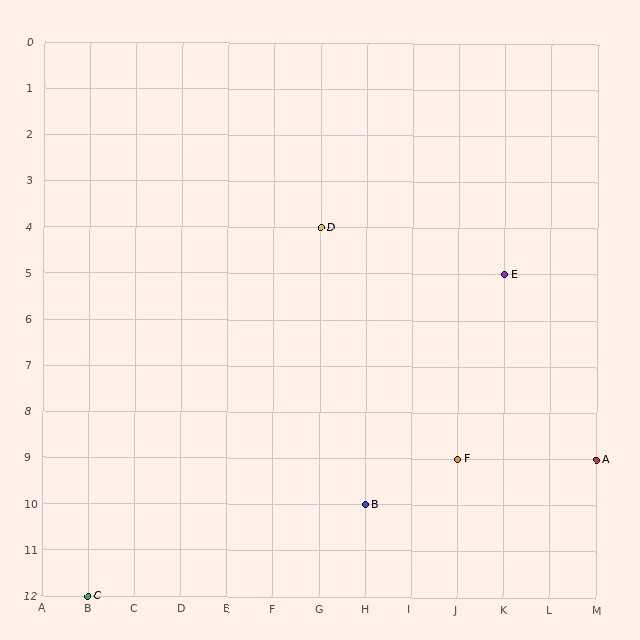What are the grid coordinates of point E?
Point E is at grid coordinates (K, 5).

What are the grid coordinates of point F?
Point F is at grid coordinates (J, 9).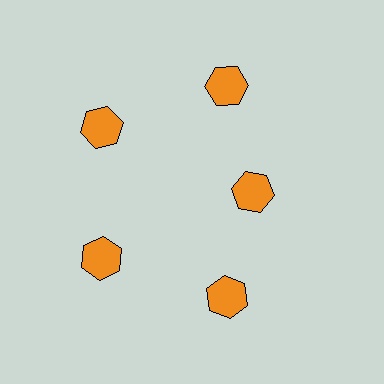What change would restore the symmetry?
The symmetry would be restored by moving it outward, back onto the ring so that all 5 hexagons sit at equal angles and equal distance from the center.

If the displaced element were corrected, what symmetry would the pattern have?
It would have 5-fold rotational symmetry — the pattern would map onto itself every 72 degrees.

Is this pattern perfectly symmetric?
No. The 5 orange hexagons are arranged in a ring, but one element near the 3 o'clock position is pulled inward toward the center, breaking the 5-fold rotational symmetry.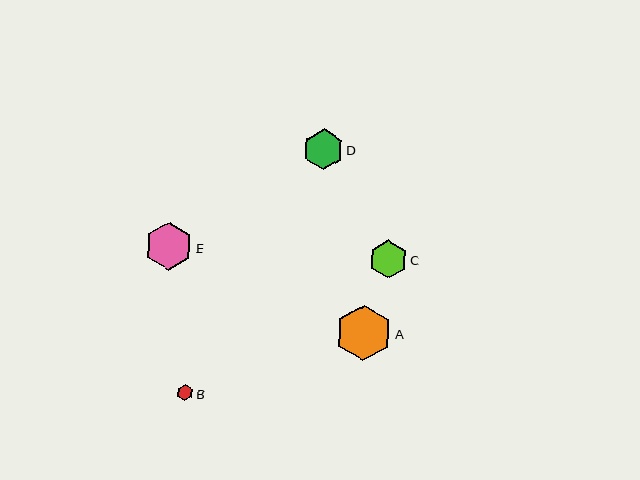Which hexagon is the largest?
Hexagon A is the largest with a size of approximately 56 pixels.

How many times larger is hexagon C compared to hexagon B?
Hexagon C is approximately 2.3 times the size of hexagon B.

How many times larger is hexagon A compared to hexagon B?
Hexagon A is approximately 3.4 times the size of hexagon B.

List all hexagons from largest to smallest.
From largest to smallest: A, E, D, C, B.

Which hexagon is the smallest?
Hexagon B is the smallest with a size of approximately 16 pixels.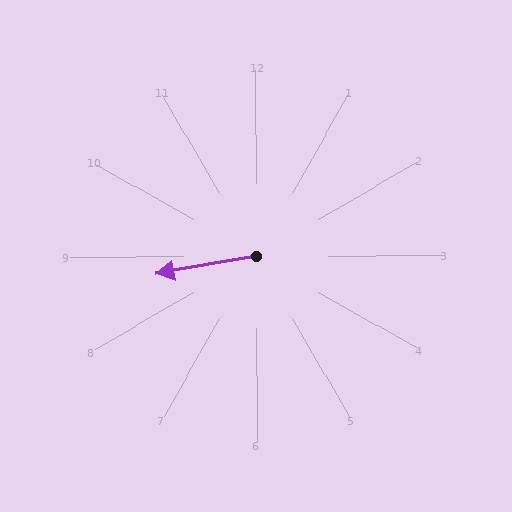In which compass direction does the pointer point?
West.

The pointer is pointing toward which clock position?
Roughly 9 o'clock.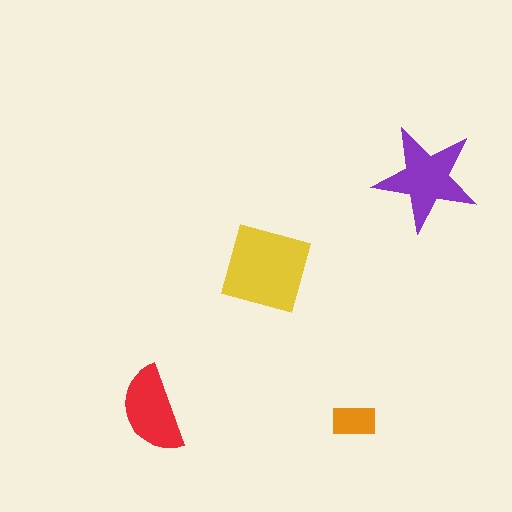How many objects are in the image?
There are 4 objects in the image.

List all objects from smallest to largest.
The orange rectangle, the red semicircle, the purple star, the yellow square.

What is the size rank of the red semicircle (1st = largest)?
3rd.